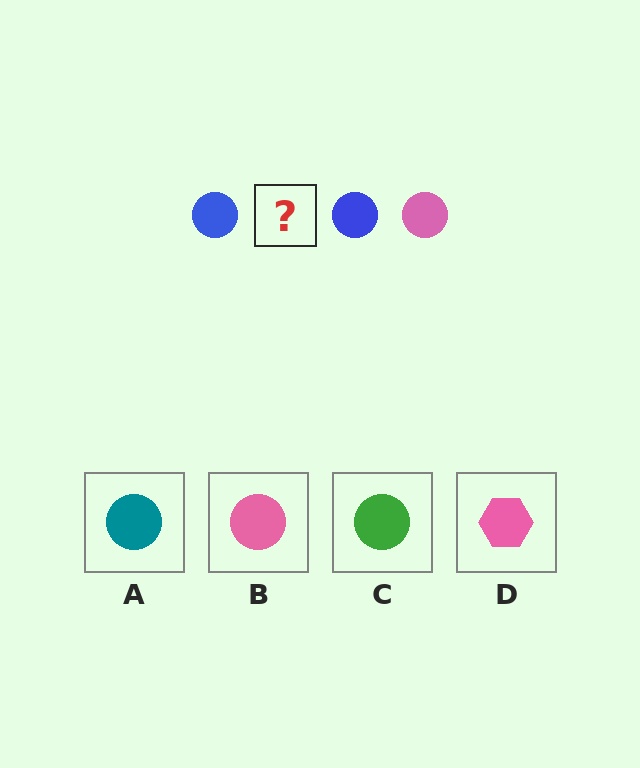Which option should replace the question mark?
Option B.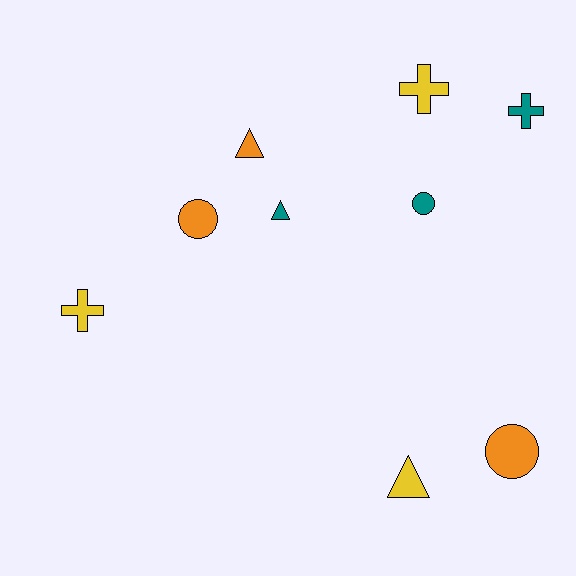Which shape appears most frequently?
Triangle, with 3 objects.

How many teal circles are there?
There is 1 teal circle.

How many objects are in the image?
There are 9 objects.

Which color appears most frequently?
Teal, with 3 objects.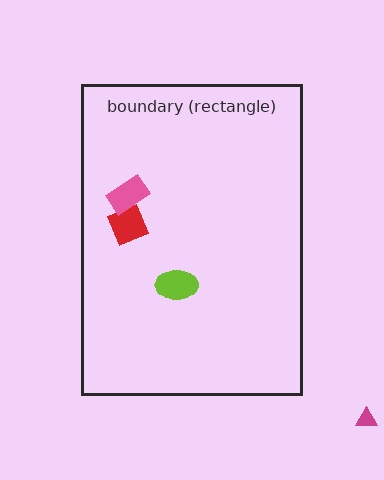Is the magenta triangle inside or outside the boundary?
Outside.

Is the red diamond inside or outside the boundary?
Inside.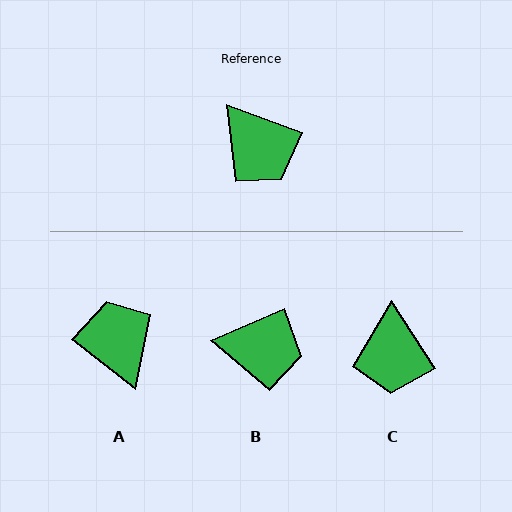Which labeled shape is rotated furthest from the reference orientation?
A, about 162 degrees away.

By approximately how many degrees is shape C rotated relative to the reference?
Approximately 37 degrees clockwise.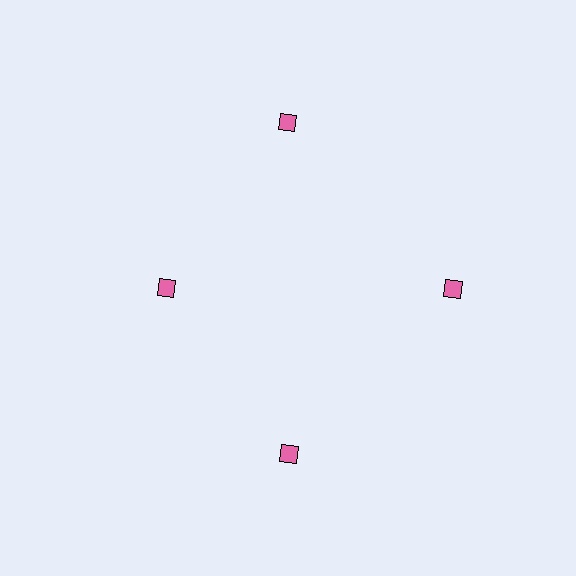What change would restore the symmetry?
The symmetry would be restored by moving it outward, back onto the ring so that all 4 diamonds sit at equal angles and equal distance from the center.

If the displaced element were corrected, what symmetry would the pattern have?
It would have 4-fold rotational symmetry — the pattern would map onto itself every 90 degrees.